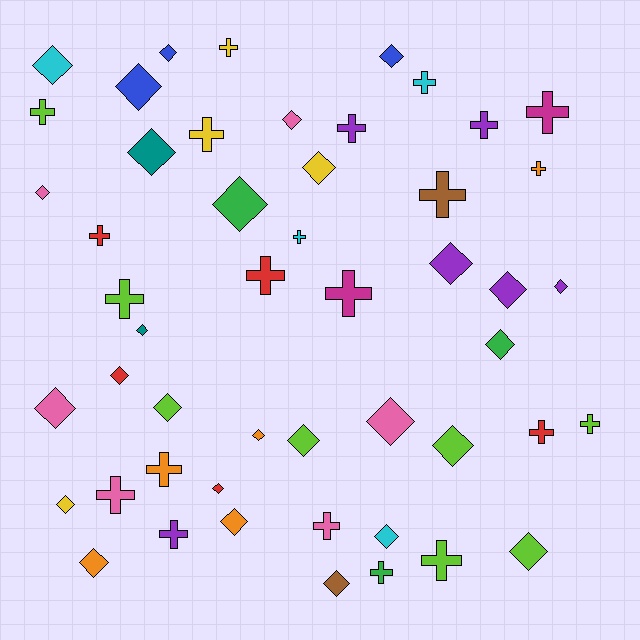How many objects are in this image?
There are 50 objects.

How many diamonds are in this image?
There are 28 diamonds.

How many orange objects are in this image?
There are 5 orange objects.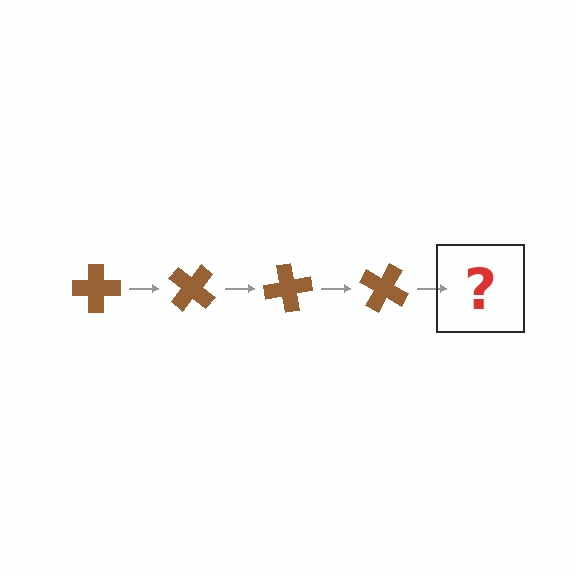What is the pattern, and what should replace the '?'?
The pattern is that the cross rotates 40 degrees each step. The '?' should be a brown cross rotated 160 degrees.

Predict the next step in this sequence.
The next step is a brown cross rotated 160 degrees.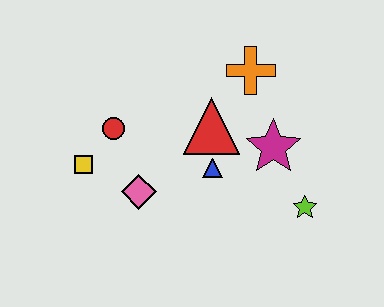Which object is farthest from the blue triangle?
The yellow square is farthest from the blue triangle.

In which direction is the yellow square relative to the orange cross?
The yellow square is to the left of the orange cross.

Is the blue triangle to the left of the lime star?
Yes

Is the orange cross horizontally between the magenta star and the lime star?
No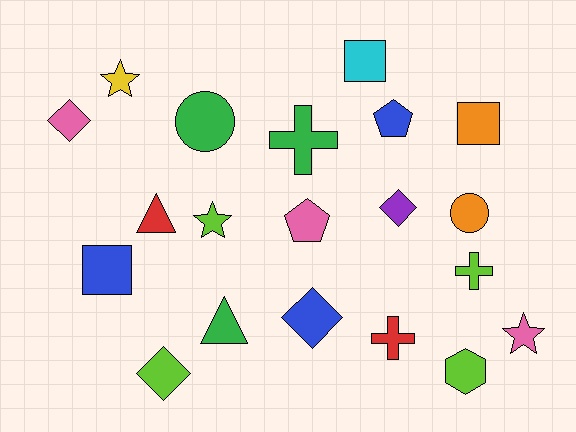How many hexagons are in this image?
There is 1 hexagon.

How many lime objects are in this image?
There are 4 lime objects.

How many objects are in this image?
There are 20 objects.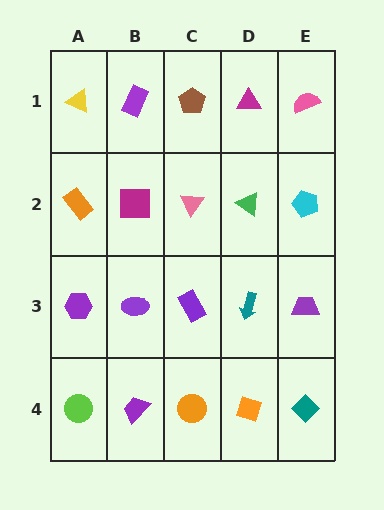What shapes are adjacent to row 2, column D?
A magenta triangle (row 1, column D), a teal arrow (row 3, column D), a pink triangle (row 2, column C), a cyan pentagon (row 2, column E).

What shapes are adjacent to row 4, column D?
A teal arrow (row 3, column D), an orange circle (row 4, column C), a teal diamond (row 4, column E).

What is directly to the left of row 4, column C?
A purple trapezoid.